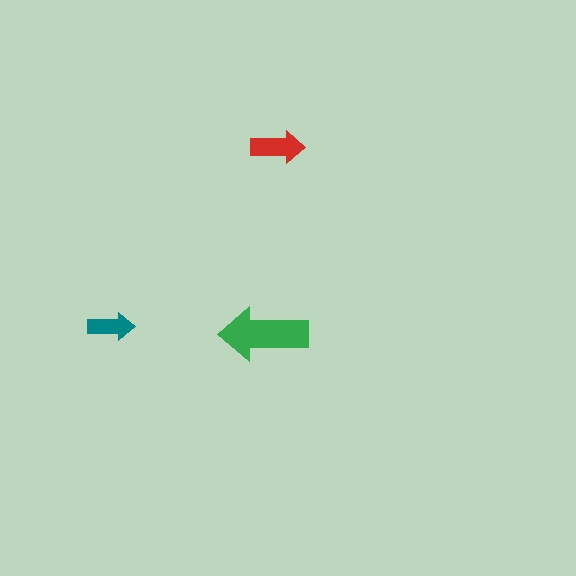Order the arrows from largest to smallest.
the green one, the red one, the teal one.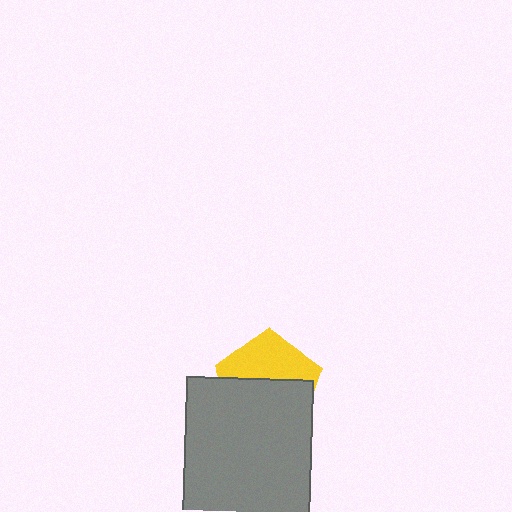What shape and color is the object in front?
The object in front is a gray rectangle.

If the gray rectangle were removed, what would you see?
You would see the complete yellow pentagon.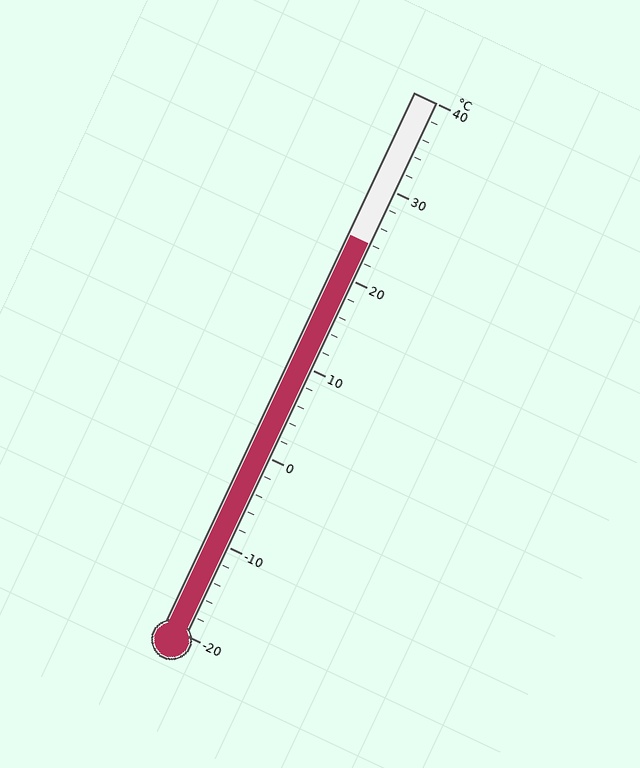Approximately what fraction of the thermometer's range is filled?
The thermometer is filled to approximately 75% of its range.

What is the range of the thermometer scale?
The thermometer scale ranges from -20°C to 40°C.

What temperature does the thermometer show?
The thermometer shows approximately 24°C.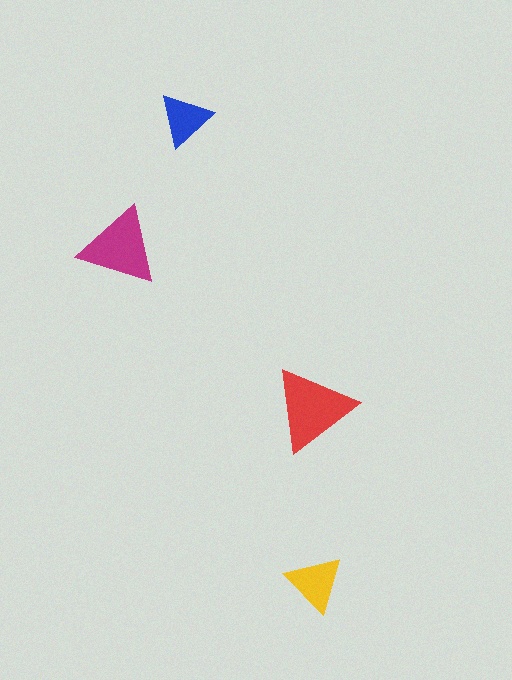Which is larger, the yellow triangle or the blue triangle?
The yellow one.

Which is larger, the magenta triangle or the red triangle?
The red one.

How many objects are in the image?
There are 4 objects in the image.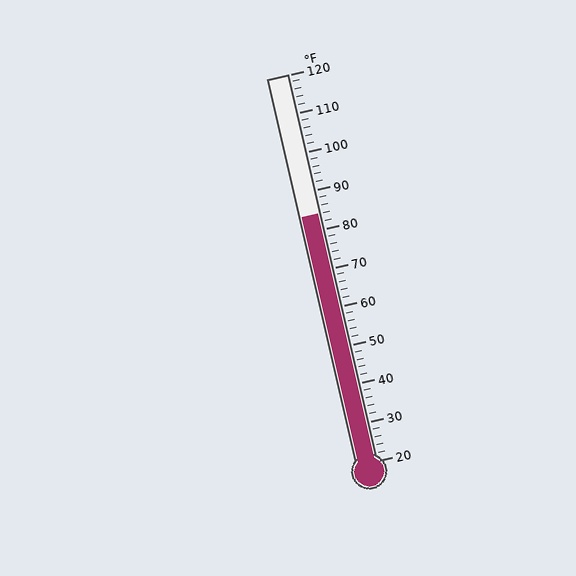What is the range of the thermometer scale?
The thermometer scale ranges from 20°F to 120°F.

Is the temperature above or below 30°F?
The temperature is above 30°F.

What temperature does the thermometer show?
The thermometer shows approximately 84°F.